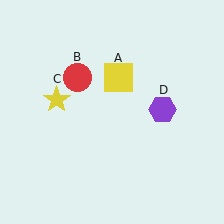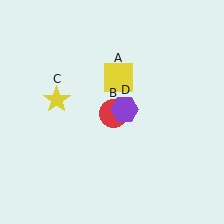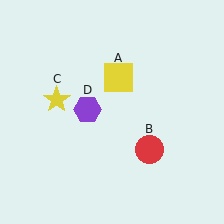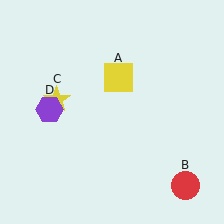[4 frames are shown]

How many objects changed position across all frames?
2 objects changed position: red circle (object B), purple hexagon (object D).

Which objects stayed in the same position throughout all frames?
Yellow square (object A) and yellow star (object C) remained stationary.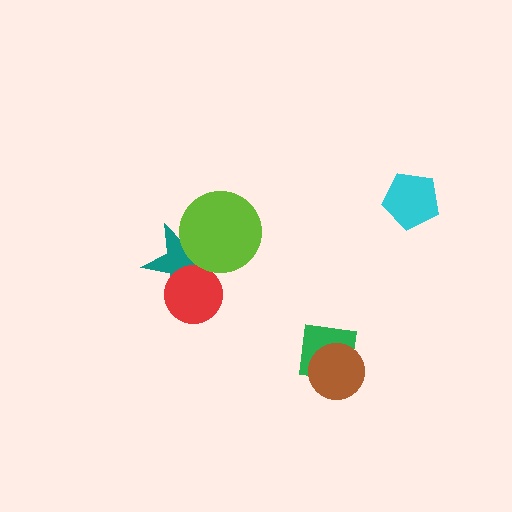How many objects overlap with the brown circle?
1 object overlaps with the brown circle.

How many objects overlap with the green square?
1 object overlaps with the green square.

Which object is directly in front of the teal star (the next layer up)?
The red circle is directly in front of the teal star.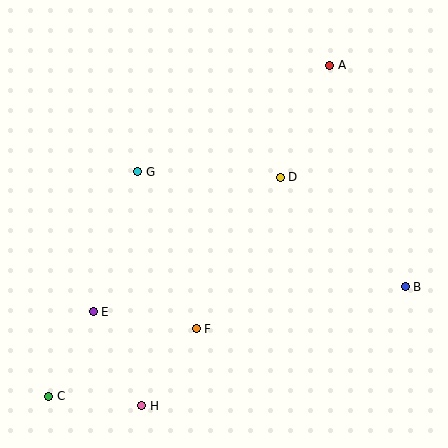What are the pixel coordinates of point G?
Point G is at (138, 172).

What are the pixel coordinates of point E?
Point E is at (93, 312).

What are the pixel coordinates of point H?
Point H is at (142, 406).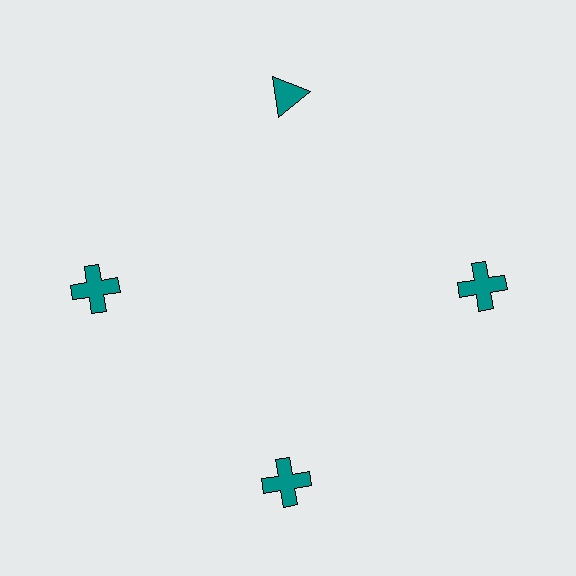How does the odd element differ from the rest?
It has a different shape: triangle instead of cross.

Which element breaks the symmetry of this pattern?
The teal triangle at roughly the 12 o'clock position breaks the symmetry. All other shapes are teal crosses.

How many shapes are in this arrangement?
There are 4 shapes arranged in a ring pattern.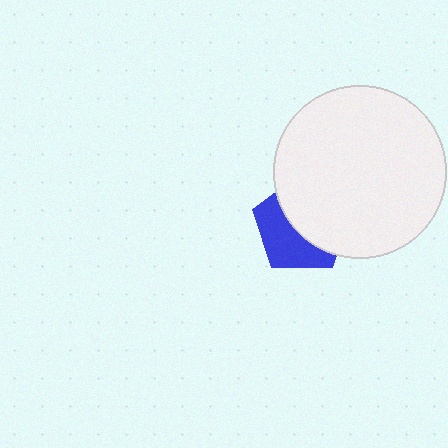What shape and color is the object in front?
The object in front is a white circle.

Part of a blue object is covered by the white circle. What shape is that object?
It is a pentagon.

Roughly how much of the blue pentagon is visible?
A small part of it is visible (roughly 45%).